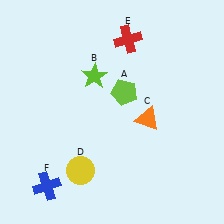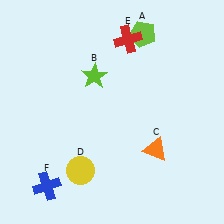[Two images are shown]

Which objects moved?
The objects that moved are: the lime pentagon (A), the orange triangle (C).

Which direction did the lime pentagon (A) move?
The lime pentagon (A) moved up.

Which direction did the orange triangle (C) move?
The orange triangle (C) moved down.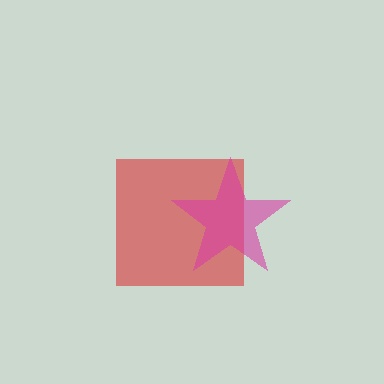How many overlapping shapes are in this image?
There are 2 overlapping shapes in the image.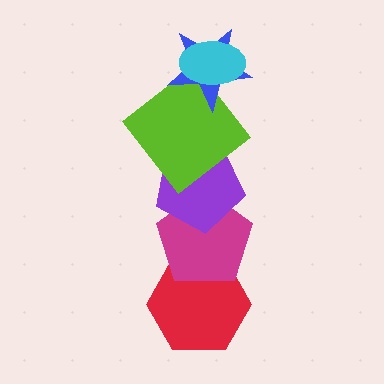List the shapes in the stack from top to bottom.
From top to bottom: the cyan ellipse, the blue star, the lime diamond, the purple pentagon, the magenta pentagon, the red hexagon.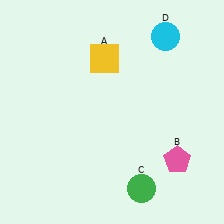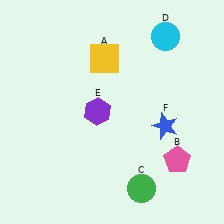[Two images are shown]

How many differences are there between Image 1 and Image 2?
There are 2 differences between the two images.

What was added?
A purple hexagon (E), a blue star (F) were added in Image 2.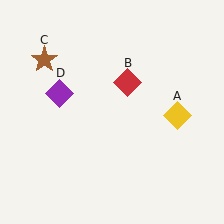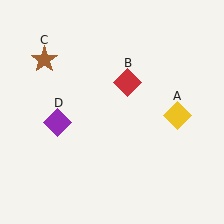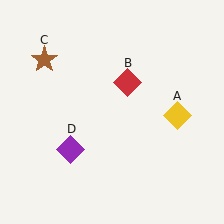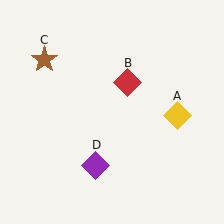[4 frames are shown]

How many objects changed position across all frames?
1 object changed position: purple diamond (object D).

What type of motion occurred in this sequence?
The purple diamond (object D) rotated counterclockwise around the center of the scene.